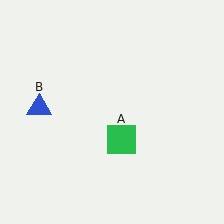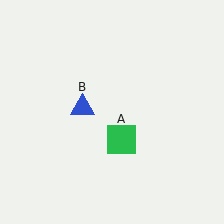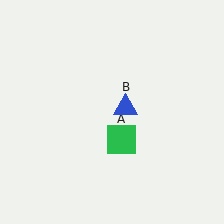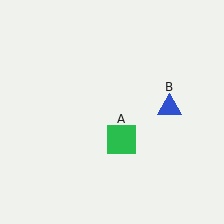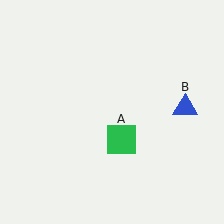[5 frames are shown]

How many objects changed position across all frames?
1 object changed position: blue triangle (object B).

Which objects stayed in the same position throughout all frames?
Green square (object A) remained stationary.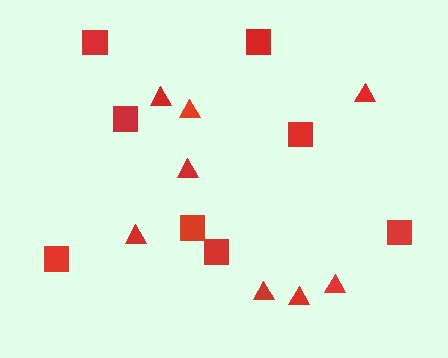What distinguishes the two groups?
There are 2 groups: one group of triangles (8) and one group of squares (8).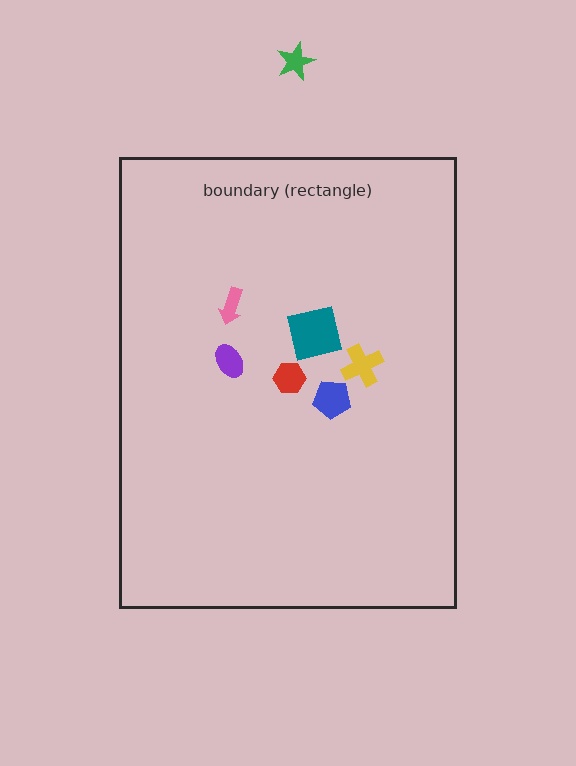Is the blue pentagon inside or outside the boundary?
Inside.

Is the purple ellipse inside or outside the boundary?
Inside.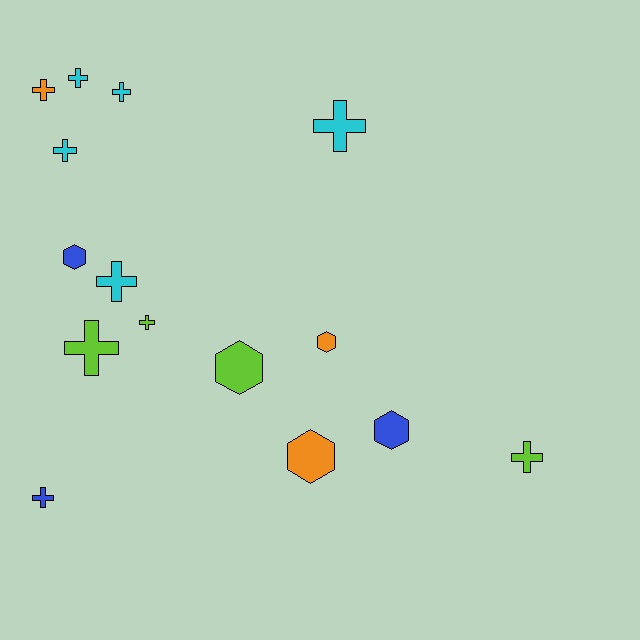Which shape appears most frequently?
Cross, with 10 objects.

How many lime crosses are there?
There are 3 lime crosses.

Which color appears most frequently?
Cyan, with 5 objects.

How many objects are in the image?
There are 15 objects.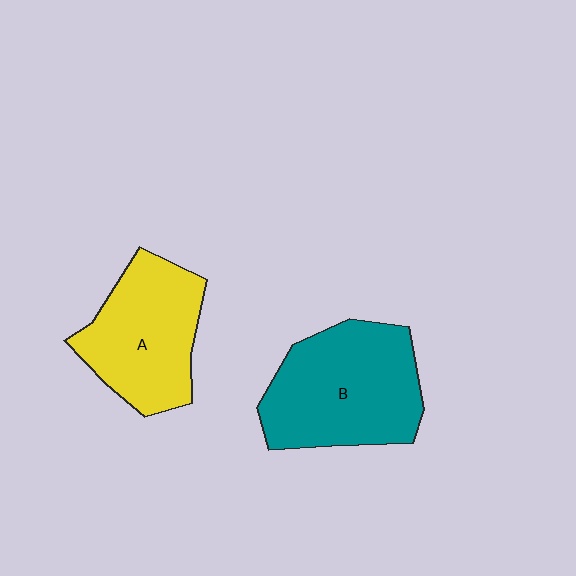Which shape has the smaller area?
Shape A (yellow).